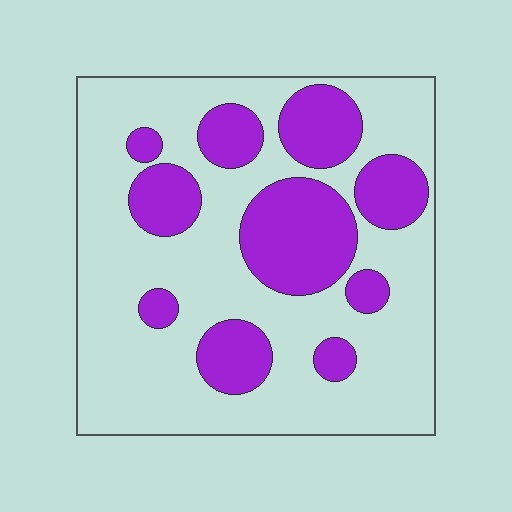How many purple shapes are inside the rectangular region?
10.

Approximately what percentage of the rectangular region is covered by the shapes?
Approximately 30%.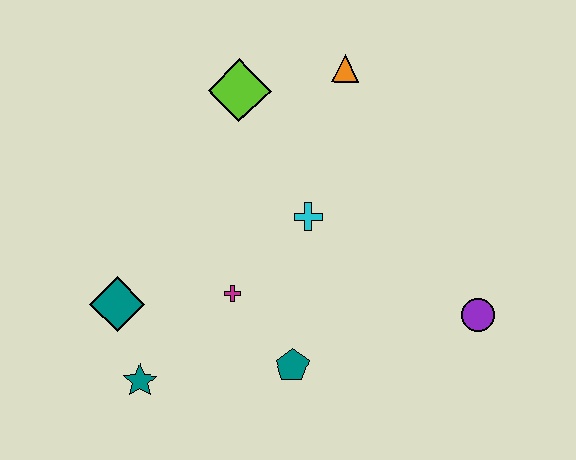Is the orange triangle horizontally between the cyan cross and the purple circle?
Yes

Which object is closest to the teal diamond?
The teal star is closest to the teal diamond.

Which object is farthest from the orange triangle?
The teal star is farthest from the orange triangle.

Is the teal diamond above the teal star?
Yes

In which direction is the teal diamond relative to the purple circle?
The teal diamond is to the left of the purple circle.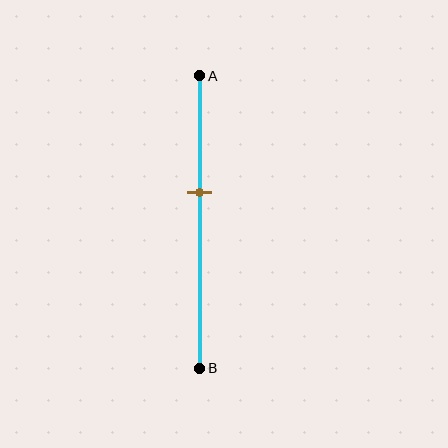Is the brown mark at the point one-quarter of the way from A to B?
No, the mark is at about 40% from A, not at the 25% one-quarter point.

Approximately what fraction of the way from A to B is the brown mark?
The brown mark is approximately 40% of the way from A to B.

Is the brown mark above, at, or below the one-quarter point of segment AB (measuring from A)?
The brown mark is below the one-quarter point of segment AB.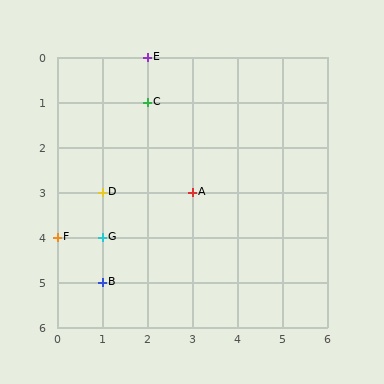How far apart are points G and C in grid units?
Points G and C are 1 column and 3 rows apart (about 3.2 grid units diagonally).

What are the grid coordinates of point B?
Point B is at grid coordinates (1, 5).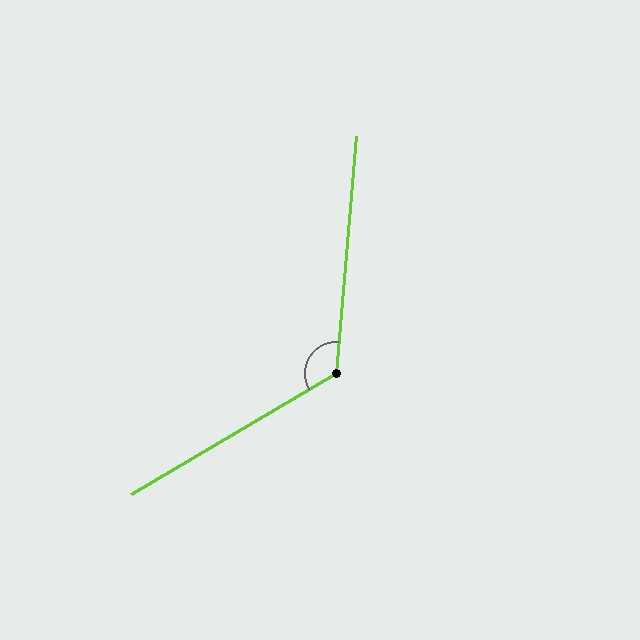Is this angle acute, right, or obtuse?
It is obtuse.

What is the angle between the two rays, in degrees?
Approximately 126 degrees.